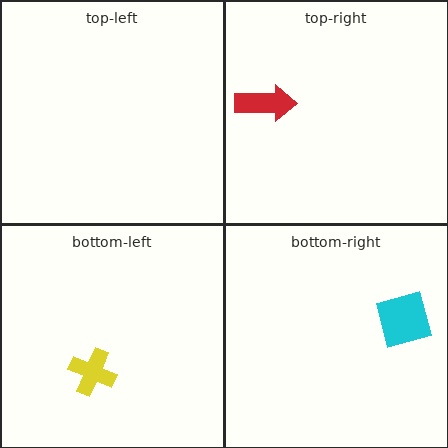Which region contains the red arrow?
The top-right region.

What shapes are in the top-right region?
The red arrow.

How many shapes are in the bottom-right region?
1.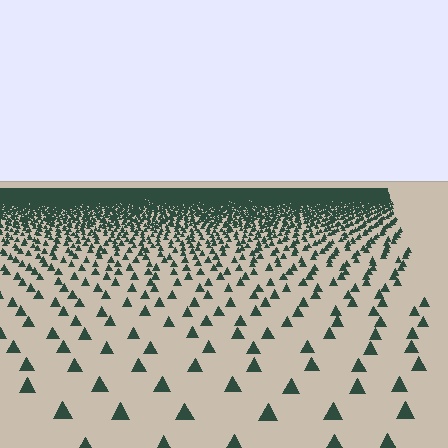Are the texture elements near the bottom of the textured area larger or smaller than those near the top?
Larger. Near the bottom, elements are closer to the viewer and appear at a bigger on-screen size.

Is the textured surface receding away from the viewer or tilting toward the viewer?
The surface is receding away from the viewer. Texture elements get smaller and denser toward the top.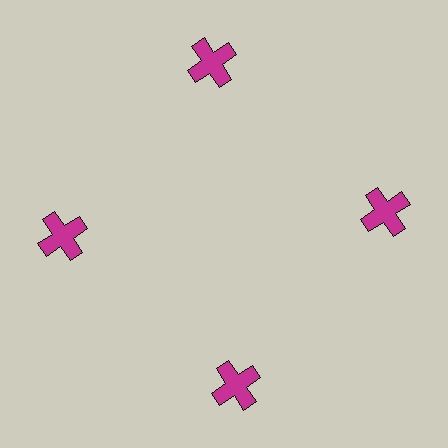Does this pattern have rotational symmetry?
Yes, this pattern has 4-fold rotational symmetry. It looks the same after rotating 90 degrees around the center.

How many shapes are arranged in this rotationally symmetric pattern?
There are 4 shapes, arranged in 4 groups of 1.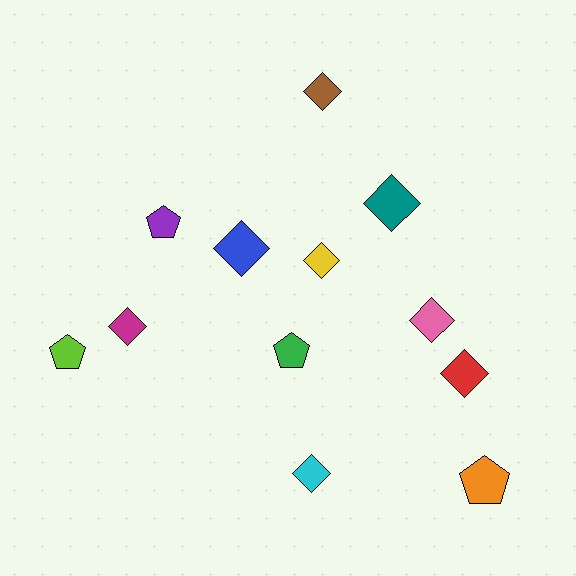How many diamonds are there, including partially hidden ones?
There are 8 diamonds.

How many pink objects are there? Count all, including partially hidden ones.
There is 1 pink object.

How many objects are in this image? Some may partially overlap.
There are 12 objects.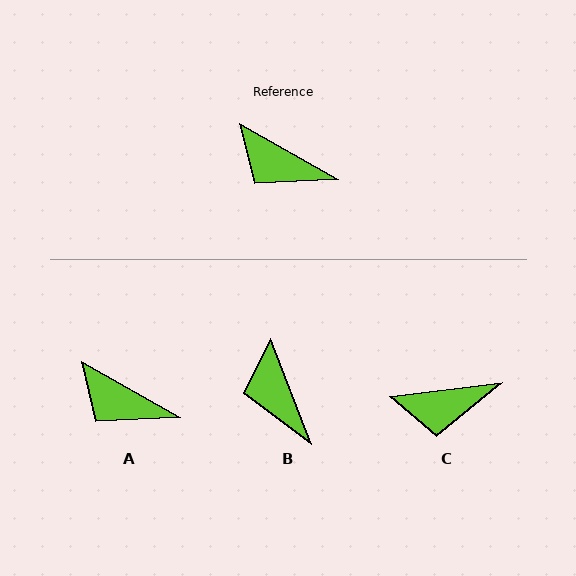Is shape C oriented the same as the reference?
No, it is off by about 36 degrees.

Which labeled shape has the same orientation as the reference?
A.